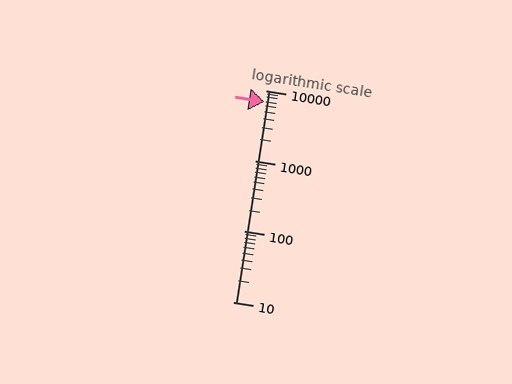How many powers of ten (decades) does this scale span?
The scale spans 3 decades, from 10 to 10000.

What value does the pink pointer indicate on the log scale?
The pointer indicates approximately 7000.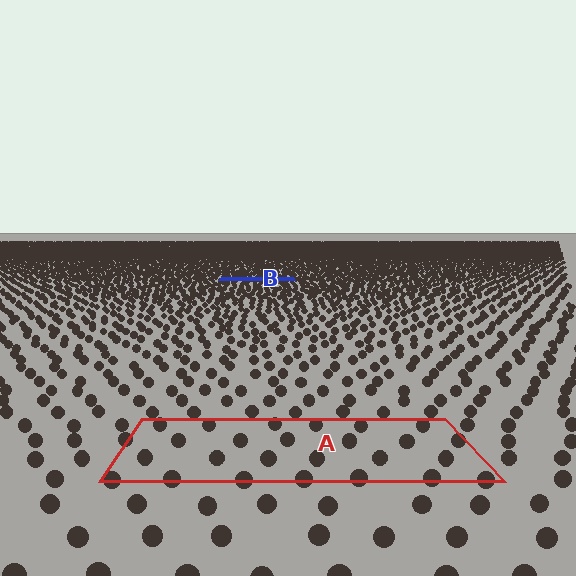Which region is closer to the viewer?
Region A is closer. The texture elements there are larger and more spread out.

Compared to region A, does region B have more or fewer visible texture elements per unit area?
Region B has more texture elements per unit area — they are packed more densely because it is farther away.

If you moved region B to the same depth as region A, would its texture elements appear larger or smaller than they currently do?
They would appear larger. At a closer depth, the same texture elements are projected at a bigger on-screen size.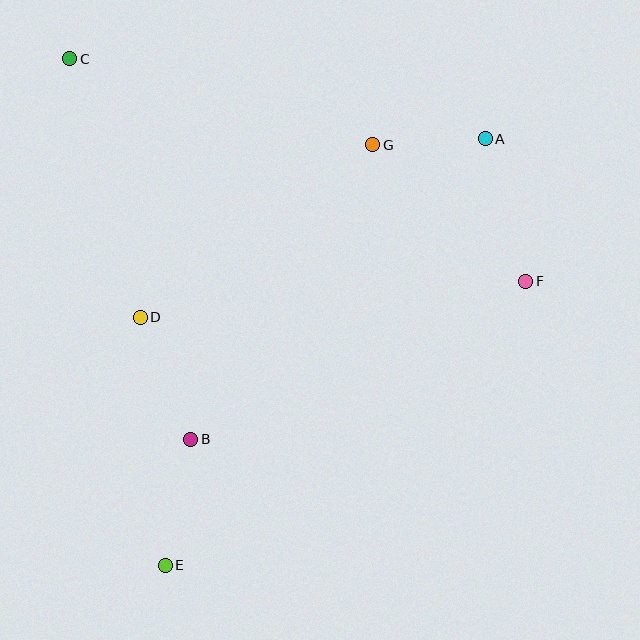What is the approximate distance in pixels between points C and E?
The distance between C and E is approximately 516 pixels.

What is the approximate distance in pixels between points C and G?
The distance between C and G is approximately 315 pixels.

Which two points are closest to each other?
Points A and G are closest to each other.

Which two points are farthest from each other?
Points A and E are farthest from each other.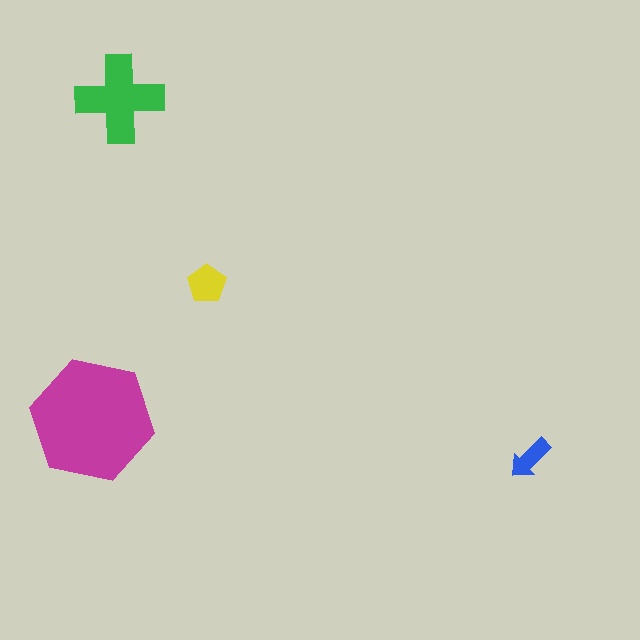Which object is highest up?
The green cross is topmost.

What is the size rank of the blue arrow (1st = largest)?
4th.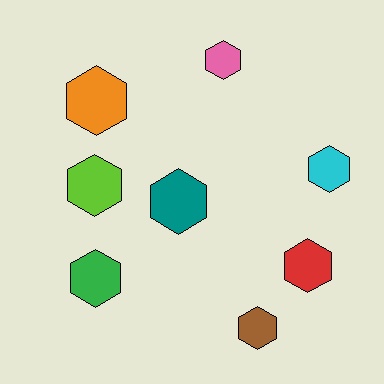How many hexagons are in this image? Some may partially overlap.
There are 8 hexagons.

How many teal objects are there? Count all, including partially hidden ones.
There is 1 teal object.